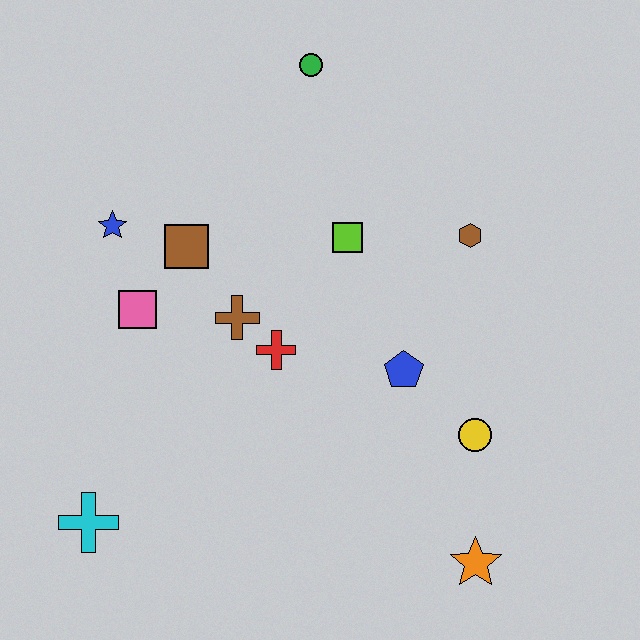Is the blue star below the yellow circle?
No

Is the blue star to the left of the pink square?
Yes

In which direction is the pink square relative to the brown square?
The pink square is below the brown square.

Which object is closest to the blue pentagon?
The yellow circle is closest to the blue pentagon.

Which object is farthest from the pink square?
The orange star is farthest from the pink square.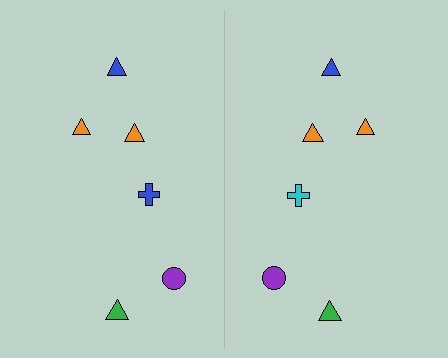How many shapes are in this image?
There are 12 shapes in this image.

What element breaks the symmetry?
The cyan cross on the right side breaks the symmetry — its mirror counterpart is blue.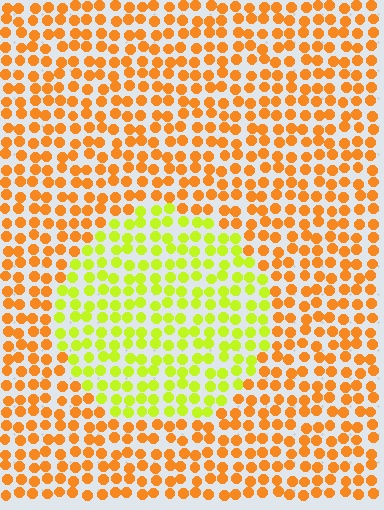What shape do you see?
I see a circle.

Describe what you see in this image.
The image is filled with small orange elements in a uniform arrangement. A circle-shaped region is visible where the elements are tinted to a slightly different hue, forming a subtle color boundary.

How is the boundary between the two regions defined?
The boundary is defined purely by a slight shift in hue (about 47 degrees). Spacing, size, and orientation are identical on both sides.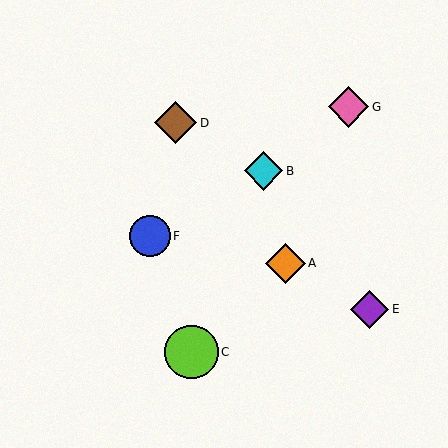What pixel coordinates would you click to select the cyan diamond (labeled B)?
Click at (264, 171) to select the cyan diamond B.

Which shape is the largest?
The lime circle (labeled C) is the largest.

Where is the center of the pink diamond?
The center of the pink diamond is at (348, 107).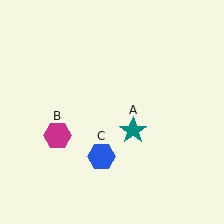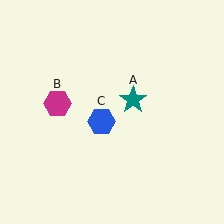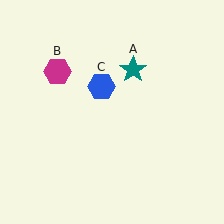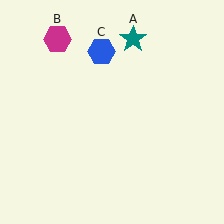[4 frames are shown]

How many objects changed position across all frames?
3 objects changed position: teal star (object A), magenta hexagon (object B), blue hexagon (object C).